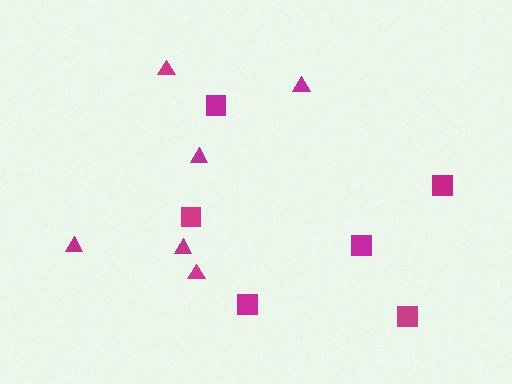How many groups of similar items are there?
There are 2 groups: one group of squares (6) and one group of triangles (6).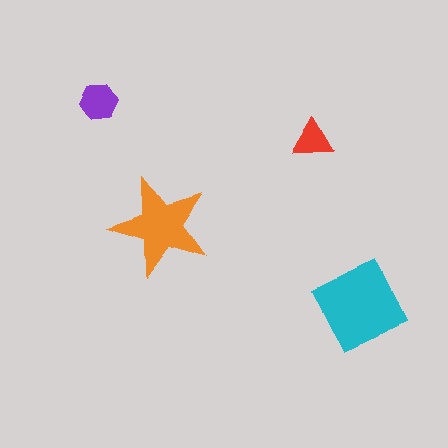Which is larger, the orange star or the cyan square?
The cyan square.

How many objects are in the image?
There are 4 objects in the image.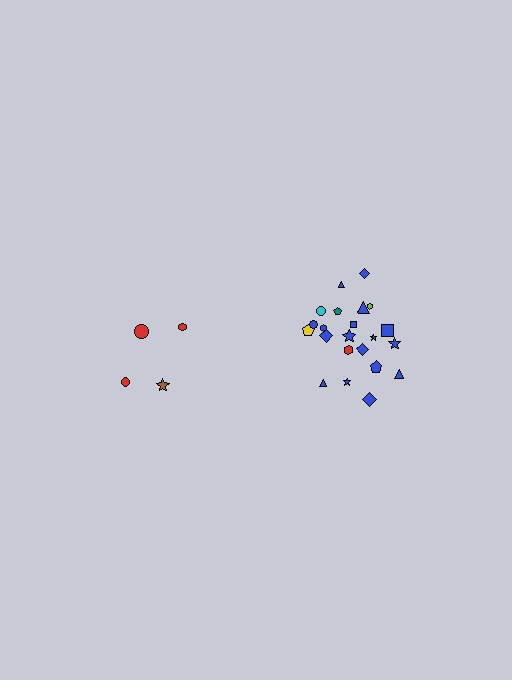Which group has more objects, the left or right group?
The right group.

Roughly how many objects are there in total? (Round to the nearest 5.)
Roughly 25 objects in total.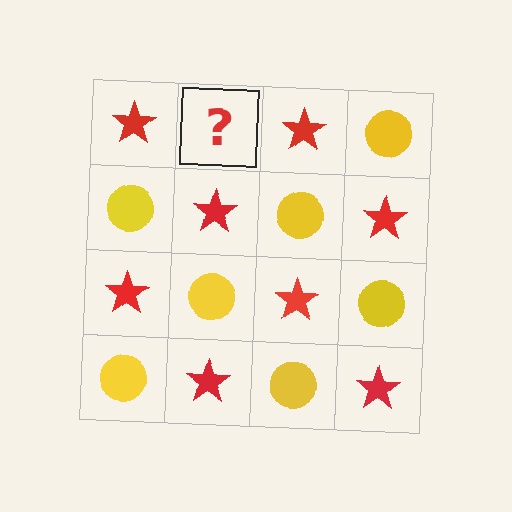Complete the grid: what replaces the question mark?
The question mark should be replaced with a yellow circle.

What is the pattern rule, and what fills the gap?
The rule is that it alternates red star and yellow circle in a checkerboard pattern. The gap should be filled with a yellow circle.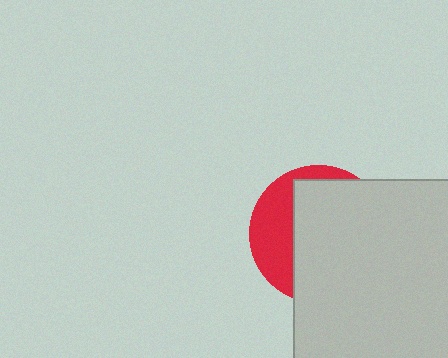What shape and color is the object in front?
The object in front is a light gray rectangle.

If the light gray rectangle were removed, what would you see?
You would see the complete red circle.